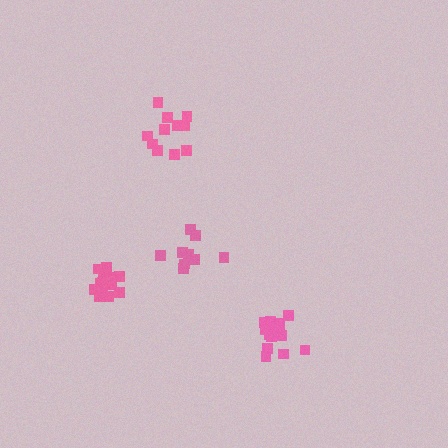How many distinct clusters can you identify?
There are 4 distinct clusters.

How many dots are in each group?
Group 1: 13 dots, Group 2: 15 dots, Group 3: 9 dots, Group 4: 11 dots (48 total).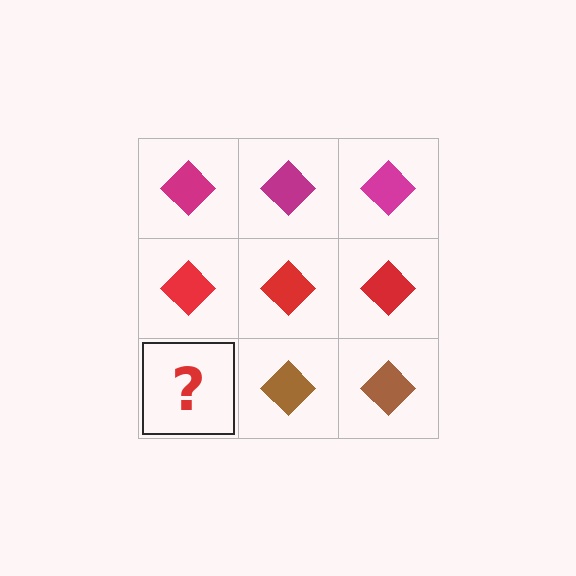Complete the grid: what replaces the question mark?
The question mark should be replaced with a brown diamond.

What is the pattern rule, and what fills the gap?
The rule is that each row has a consistent color. The gap should be filled with a brown diamond.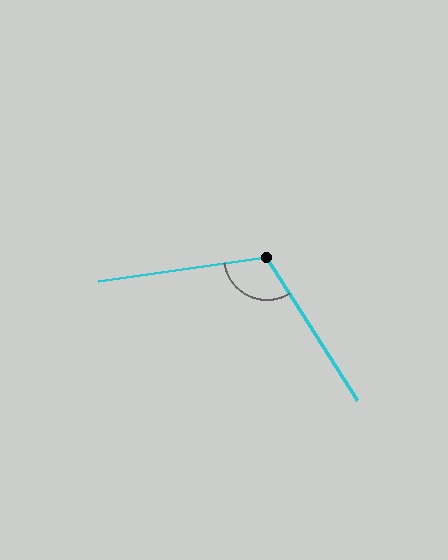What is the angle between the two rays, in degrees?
Approximately 114 degrees.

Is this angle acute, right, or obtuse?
It is obtuse.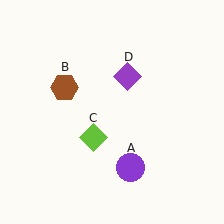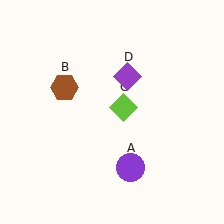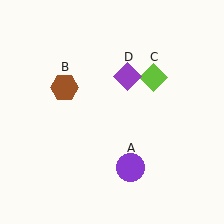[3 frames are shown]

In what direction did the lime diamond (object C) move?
The lime diamond (object C) moved up and to the right.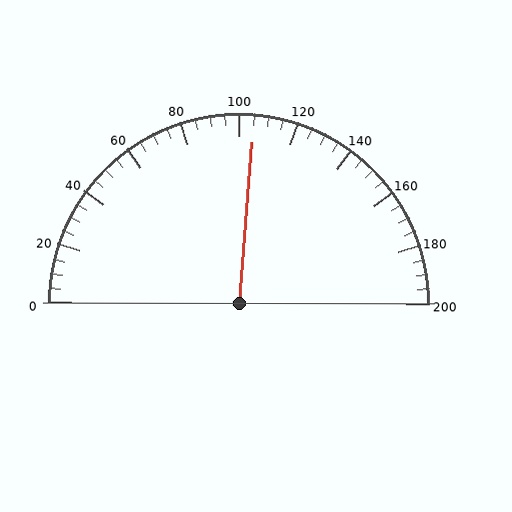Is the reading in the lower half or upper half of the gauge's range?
The reading is in the upper half of the range (0 to 200).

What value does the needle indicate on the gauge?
The needle indicates approximately 105.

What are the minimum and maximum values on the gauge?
The gauge ranges from 0 to 200.